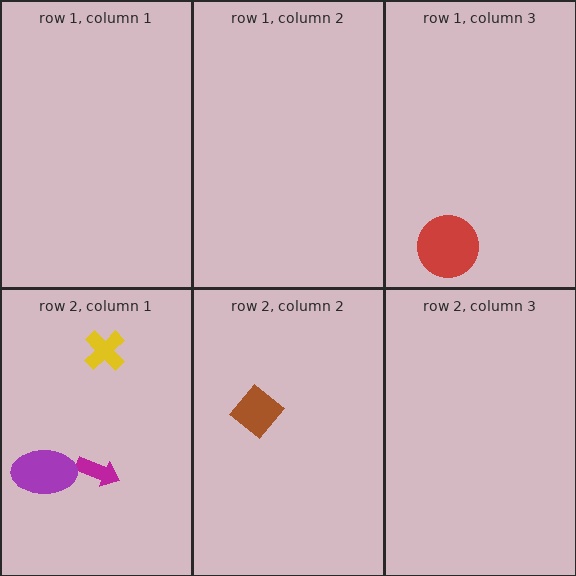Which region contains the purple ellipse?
The row 2, column 1 region.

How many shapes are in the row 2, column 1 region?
3.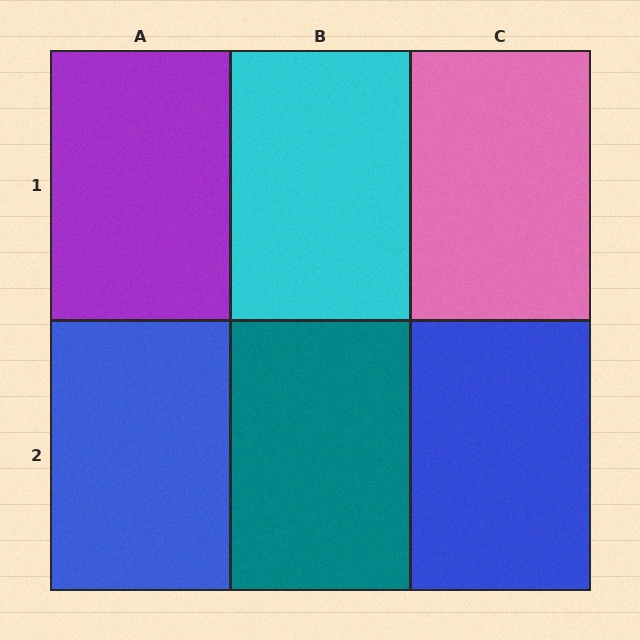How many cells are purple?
1 cell is purple.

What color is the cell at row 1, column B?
Cyan.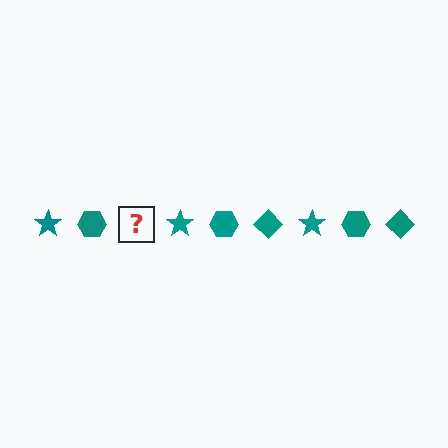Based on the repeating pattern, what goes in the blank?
The blank should be a teal diamond.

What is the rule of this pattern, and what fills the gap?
The rule is that the pattern cycles through star, hexagon, diamond shapes in teal. The gap should be filled with a teal diamond.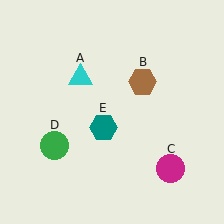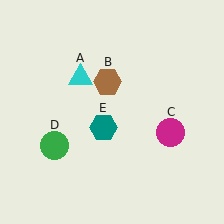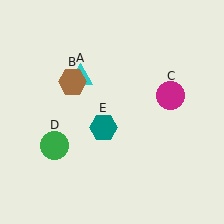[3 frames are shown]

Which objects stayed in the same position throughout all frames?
Cyan triangle (object A) and green circle (object D) and teal hexagon (object E) remained stationary.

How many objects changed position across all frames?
2 objects changed position: brown hexagon (object B), magenta circle (object C).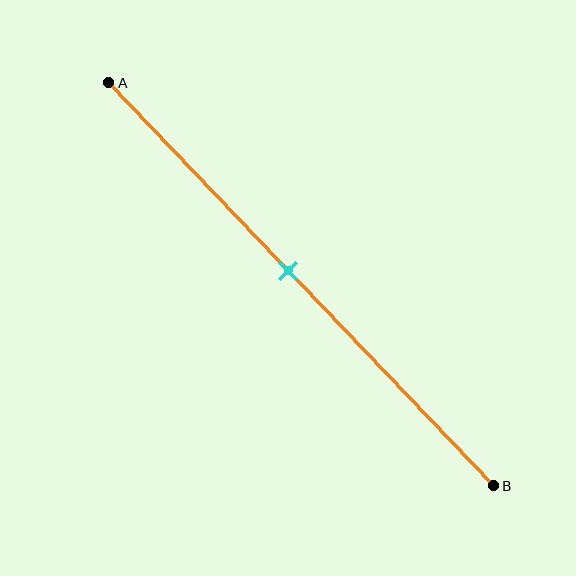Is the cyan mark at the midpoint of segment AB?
No, the mark is at about 45% from A, not at the 50% midpoint.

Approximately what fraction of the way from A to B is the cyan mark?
The cyan mark is approximately 45% of the way from A to B.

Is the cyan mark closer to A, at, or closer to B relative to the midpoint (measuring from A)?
The cyan mark is closer to point A than the midpoint of segment AB.